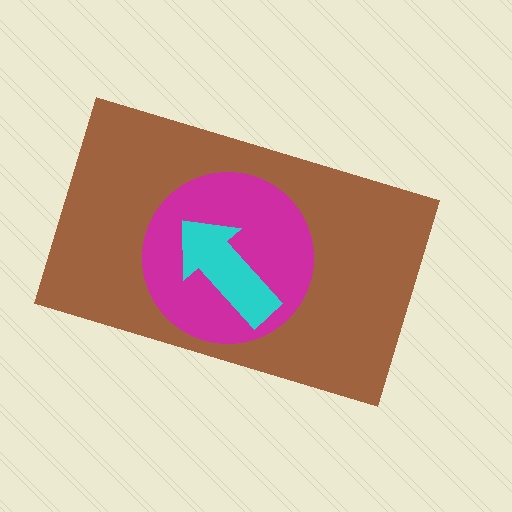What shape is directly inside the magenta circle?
The cyan arrow.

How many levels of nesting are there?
3.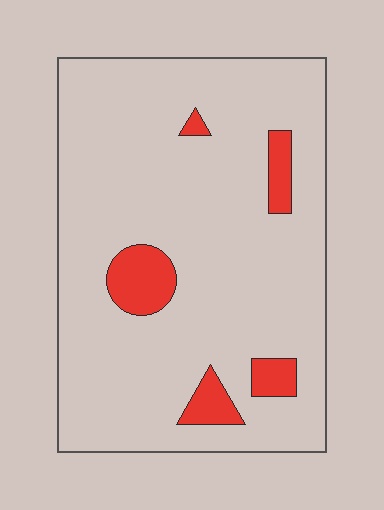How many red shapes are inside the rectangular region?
5.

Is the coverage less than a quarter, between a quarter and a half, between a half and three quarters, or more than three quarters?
Less than a quarter.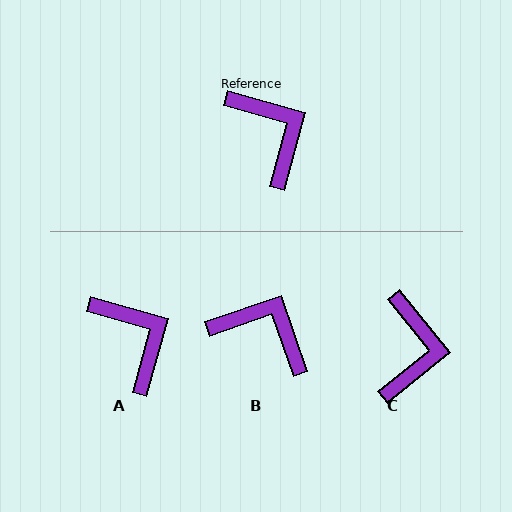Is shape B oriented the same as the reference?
No, it is off by about 35 degrees.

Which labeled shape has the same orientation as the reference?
A.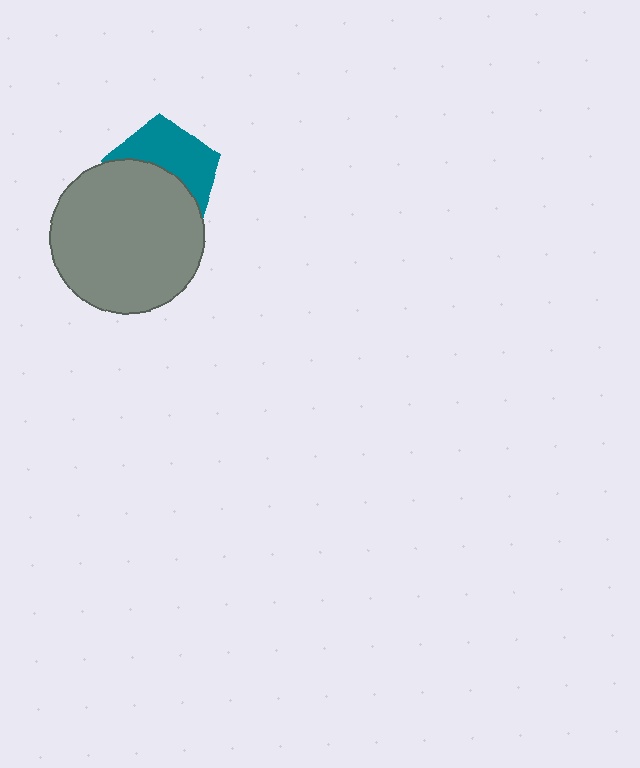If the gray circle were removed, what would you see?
You would see the complete teal pentagon.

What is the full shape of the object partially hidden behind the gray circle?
The partially hidden object is a teal pentagon.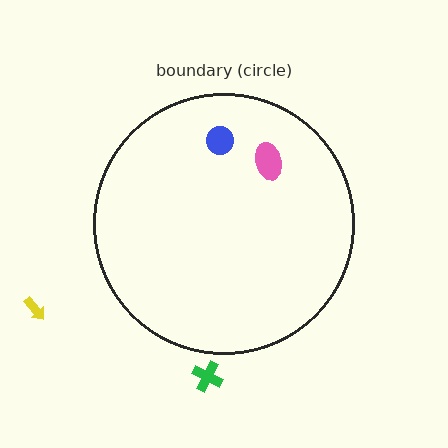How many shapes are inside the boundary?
2 inside, 2 outside.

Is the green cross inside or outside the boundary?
Outside.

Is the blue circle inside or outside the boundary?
Inside.